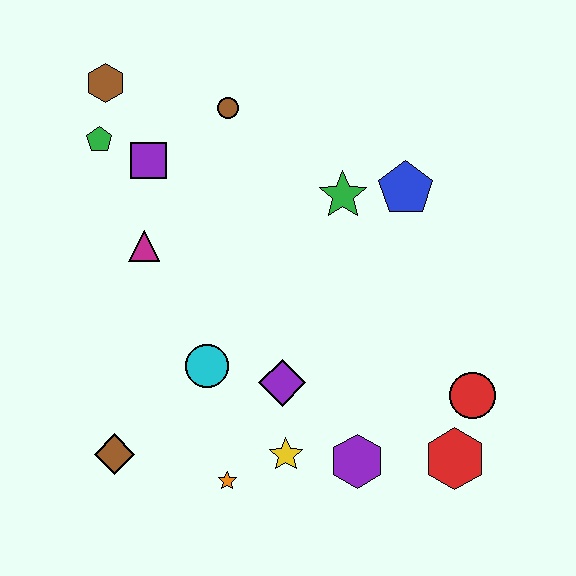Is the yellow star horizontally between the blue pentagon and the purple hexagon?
No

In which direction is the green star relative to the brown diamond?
The green star is above the brown diamond.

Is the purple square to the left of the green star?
Yes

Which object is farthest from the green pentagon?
The red hexagon is farthest from the green pentagon.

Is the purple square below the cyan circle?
No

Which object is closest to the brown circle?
The purple square is closest to the brown circle.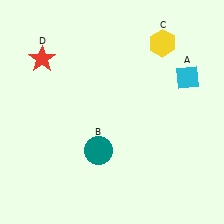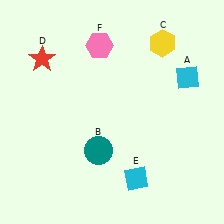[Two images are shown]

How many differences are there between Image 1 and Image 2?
There are 2 differences between the two images.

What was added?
A cyan diamond (E), a pink hexagon (F) were added in Image 2.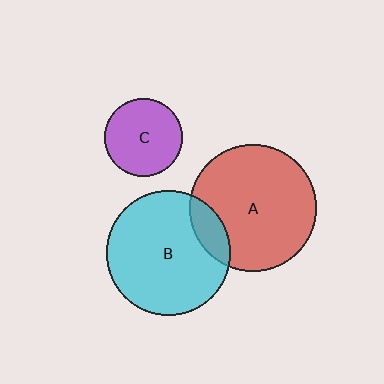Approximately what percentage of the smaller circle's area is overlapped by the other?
Approximately 15%.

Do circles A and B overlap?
Yes.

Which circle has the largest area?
Circle A (red).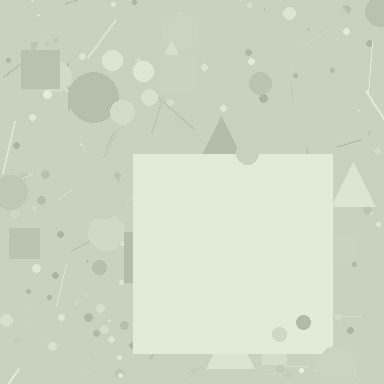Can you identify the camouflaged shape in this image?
The camouflaged shape is a square.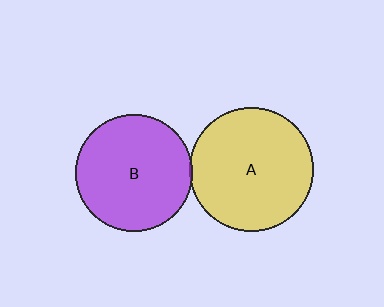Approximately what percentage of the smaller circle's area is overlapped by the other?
Approximately 5%.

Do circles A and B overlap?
Yes.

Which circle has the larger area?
Circle A (yellow).